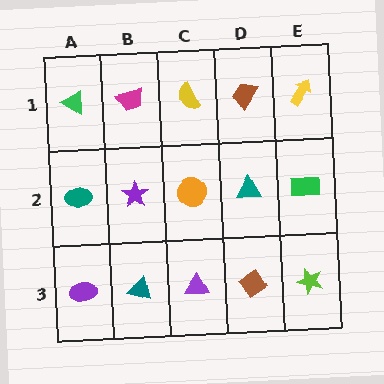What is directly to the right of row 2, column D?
A green rectangle.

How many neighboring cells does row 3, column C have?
3.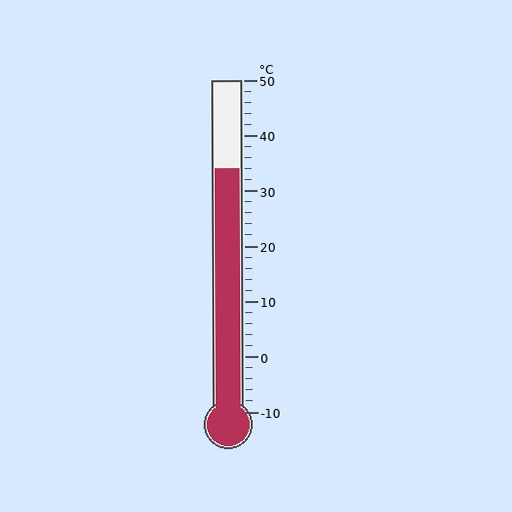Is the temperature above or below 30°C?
The temperature is above 30°C.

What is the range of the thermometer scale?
The thermometer scale ranges from -10°C to 50°C.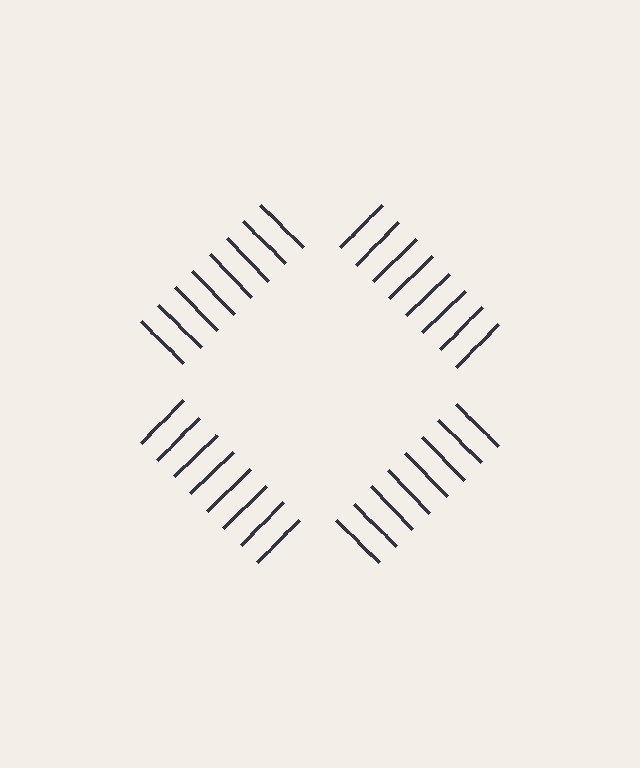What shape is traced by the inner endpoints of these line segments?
An illusory square — the line segments terminate on its edges but no continuous stroke is drawn.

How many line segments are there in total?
32 — 8 along each of the 4 edges.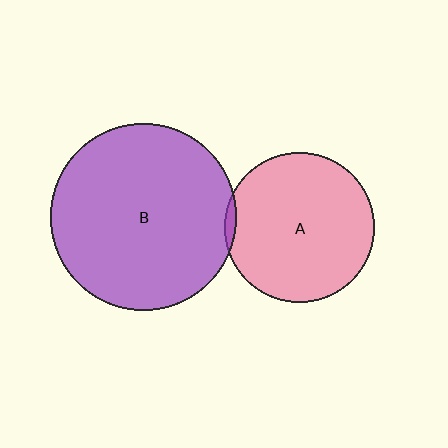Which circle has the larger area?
Circle B (purple).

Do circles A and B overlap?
Yes.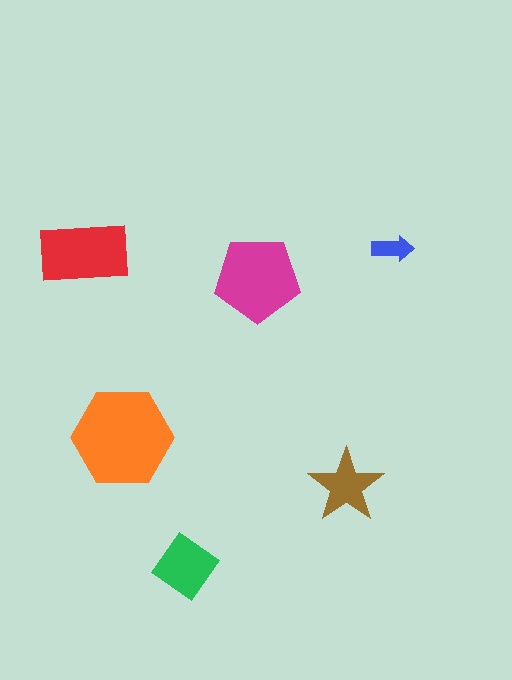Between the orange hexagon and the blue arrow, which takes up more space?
The orange hexagon.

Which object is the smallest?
The blue arrow.